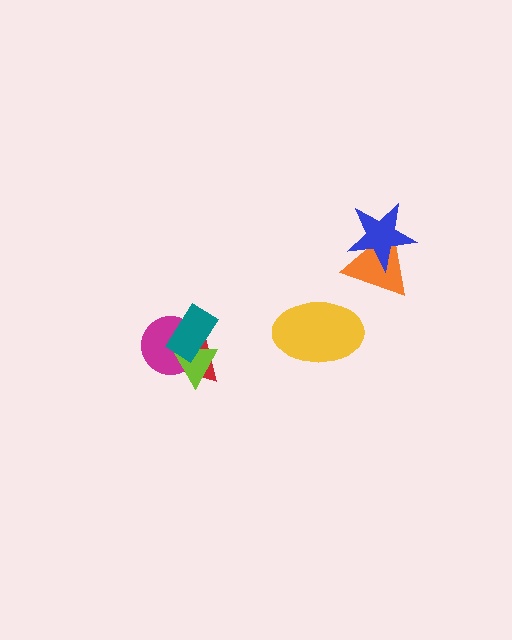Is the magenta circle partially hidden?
Yes, it is partially covered by another shape.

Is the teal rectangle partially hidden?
No, no other shape covers it.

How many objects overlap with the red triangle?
3 objects overlap with the red triangle.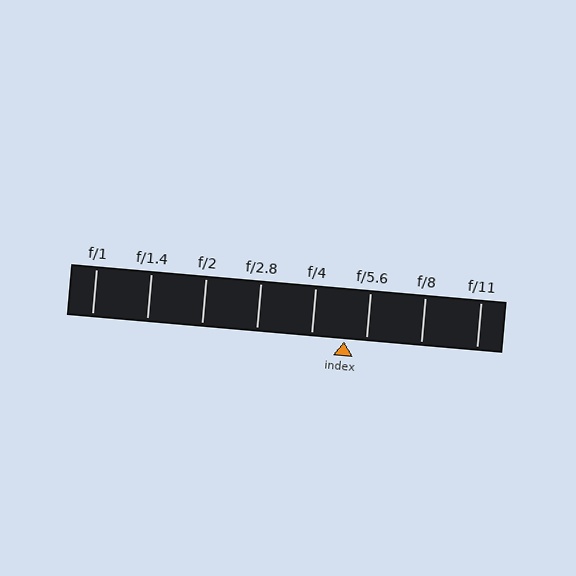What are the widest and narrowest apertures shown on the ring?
The widest aperture shown is f/1 and the narrowest is f/11.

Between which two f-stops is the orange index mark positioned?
The index mark is between f/4 and f/5.6.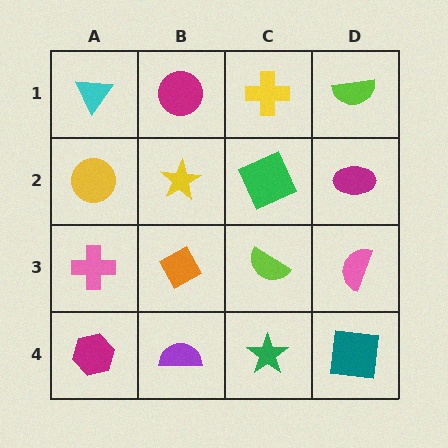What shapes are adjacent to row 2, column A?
A cyan triangle (row 1, column A), a pink cross (row 3, column A), a yellow star (row 2, column B).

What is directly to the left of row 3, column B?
A pink cross.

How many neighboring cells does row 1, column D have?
2.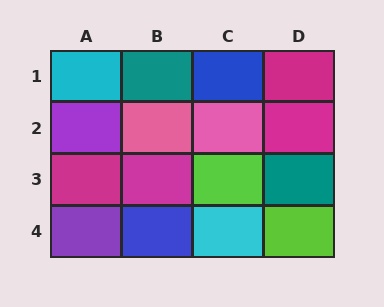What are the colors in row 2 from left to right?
Purple, pink, pink, magenta.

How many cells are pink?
2 cells are pink.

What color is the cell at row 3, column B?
Magenta.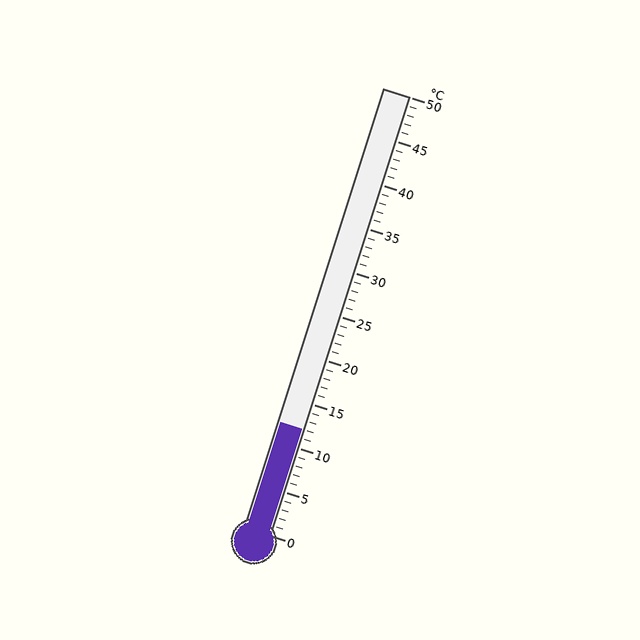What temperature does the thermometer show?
The thermometer shows approximately 12°C.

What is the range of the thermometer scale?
The thermometer scale ranges from 0°C to 50°C.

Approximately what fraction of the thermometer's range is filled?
The thermometer is filled to approximately 25% of its range.